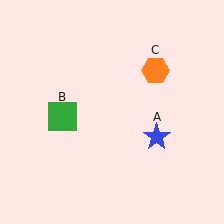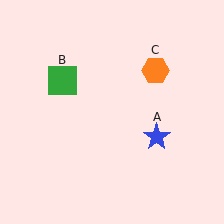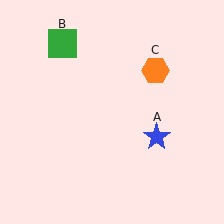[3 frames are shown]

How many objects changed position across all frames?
1 object changed position: green square (object B).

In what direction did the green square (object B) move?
The green square (object B) moved up.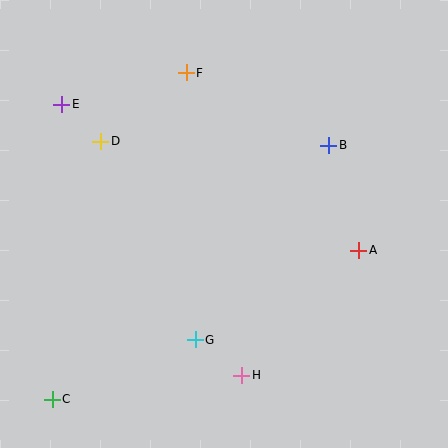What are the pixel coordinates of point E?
Point E is at (62, 104).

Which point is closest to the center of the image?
Point G at (195, 340) is closest to the center.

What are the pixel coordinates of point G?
Point G is at (195, 340).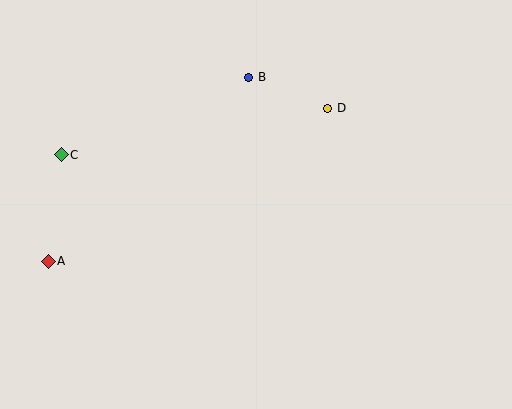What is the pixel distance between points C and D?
The distance between C and D is 270 pixels.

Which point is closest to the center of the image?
Point D at (328, 108) is closest to the center.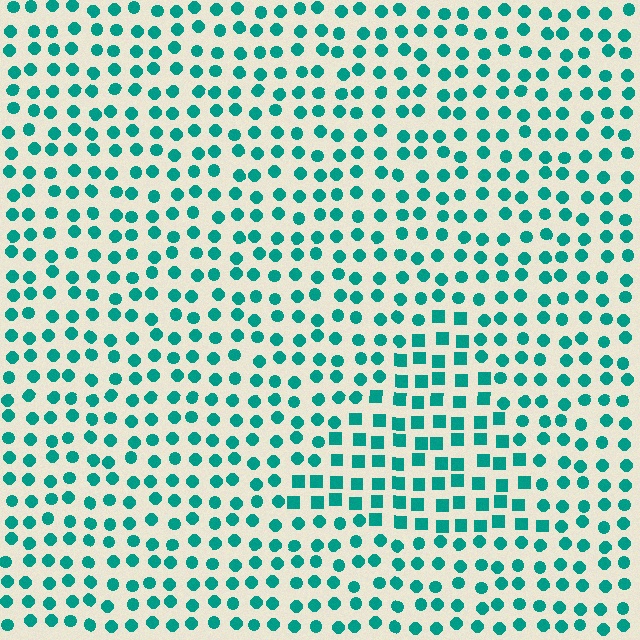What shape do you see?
I see a triangle.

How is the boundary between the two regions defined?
The boundary is defined by a change in element shape: squares inside vs. circles outside. All elements share the same color and spacing.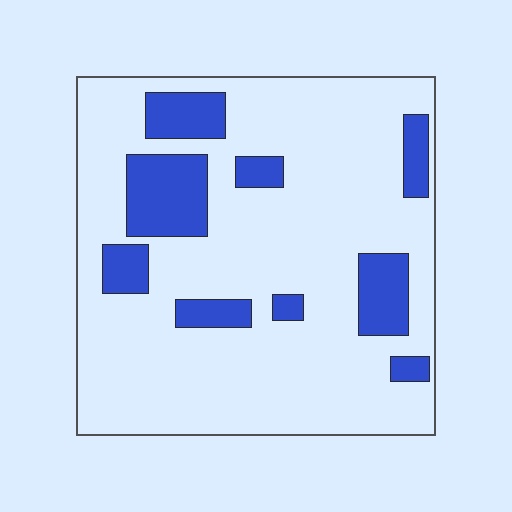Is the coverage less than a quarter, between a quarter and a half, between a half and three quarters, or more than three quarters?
Less than a quarter.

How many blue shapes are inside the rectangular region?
9.